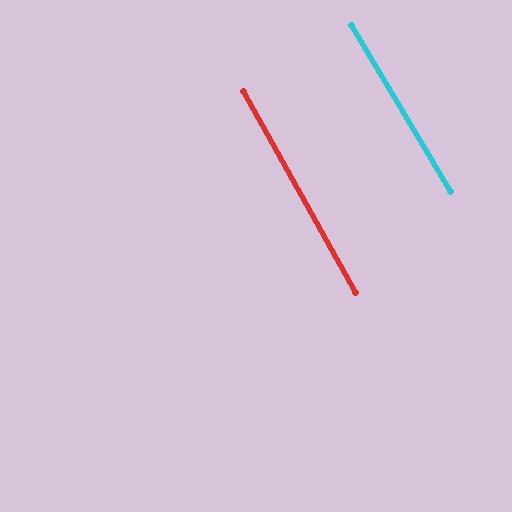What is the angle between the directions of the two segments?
Approximately 2 degrees.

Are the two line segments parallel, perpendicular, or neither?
Parallel — their directions differ by only 1.7°.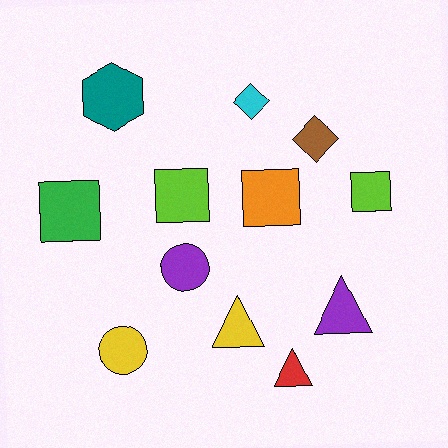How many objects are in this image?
There are 12 objects.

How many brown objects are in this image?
There is 1 brown object.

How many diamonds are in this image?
There are 2 diamonds.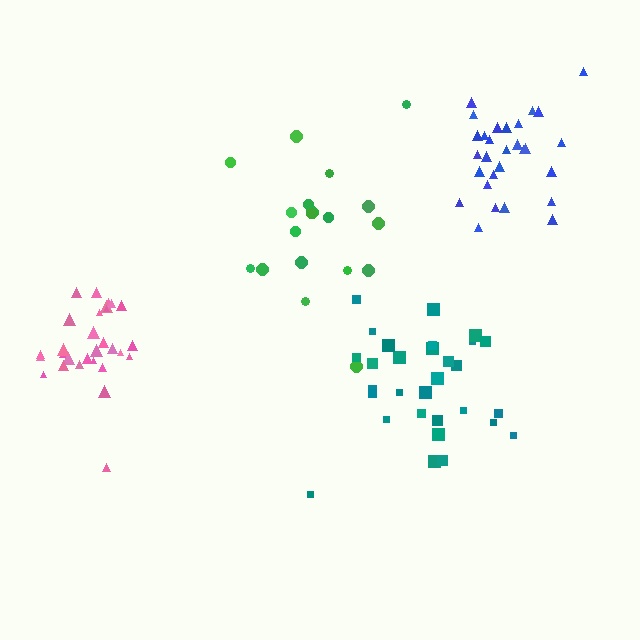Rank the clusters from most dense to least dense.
pink, blue, teal, green.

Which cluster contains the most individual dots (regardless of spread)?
Teal (30).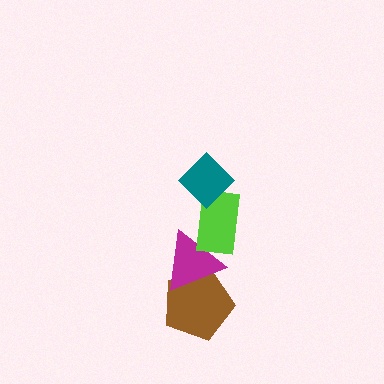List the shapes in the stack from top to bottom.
From top to bottom: the teal diamond, the lime rectangle, the magenta triangle, the brown pentagon.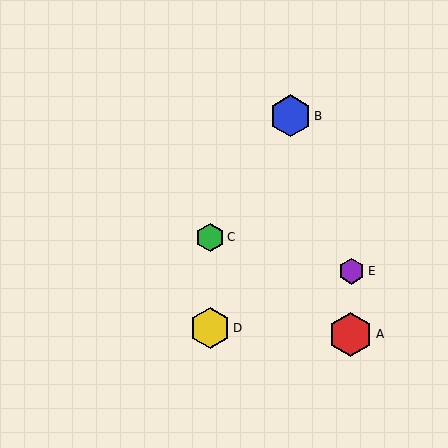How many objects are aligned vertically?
2 objects (C, D) are aligned vertically.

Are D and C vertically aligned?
Yes, both are at x≈210.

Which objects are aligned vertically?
Objects C, D are aligned vertically.